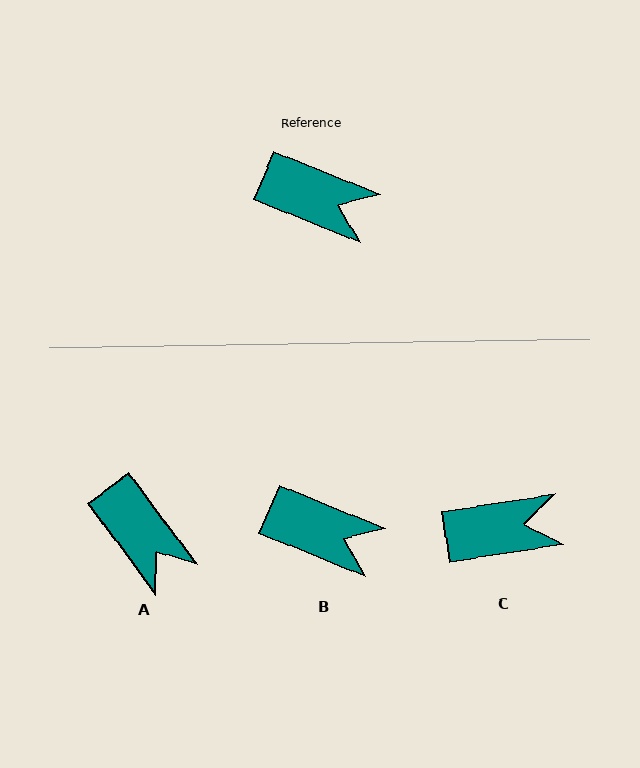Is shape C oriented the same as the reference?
No, it is off by about 31 degrees.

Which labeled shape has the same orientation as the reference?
B.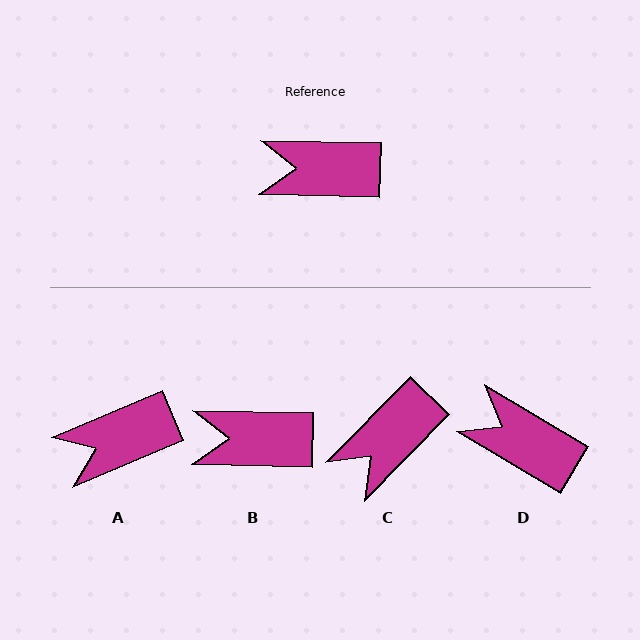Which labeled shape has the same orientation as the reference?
B.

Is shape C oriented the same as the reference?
No, it is off by about 47 degrees.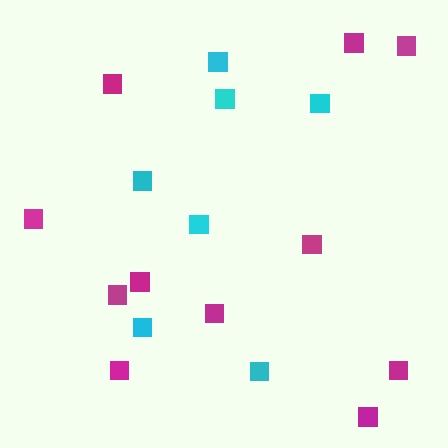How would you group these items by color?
There are 2 groups: one group of cyan squares (7) and one group of magenta squares (11).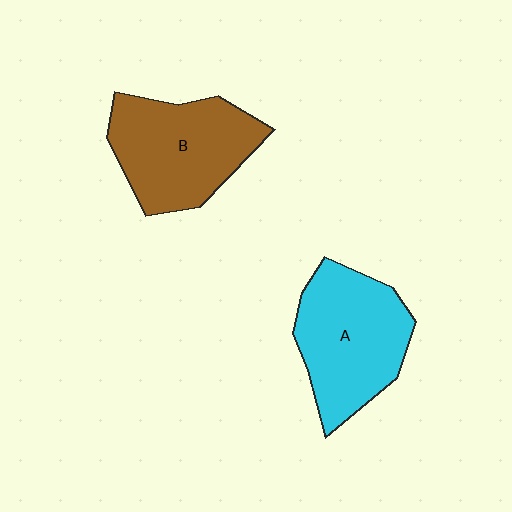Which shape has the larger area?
Shape A (cyan).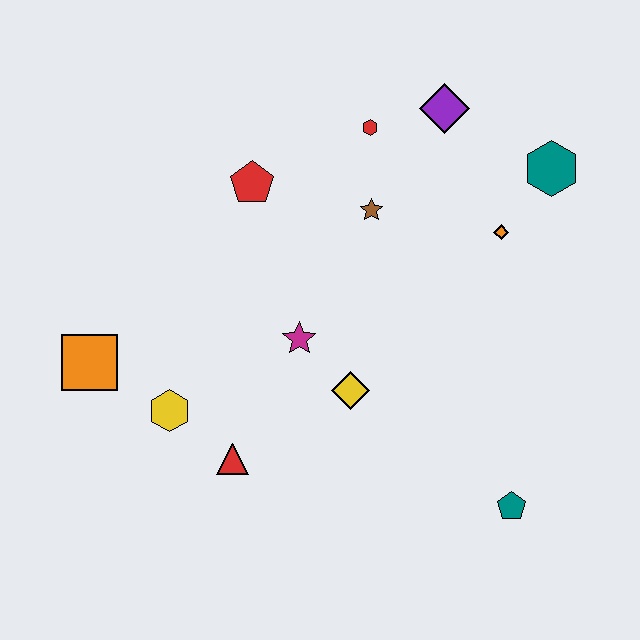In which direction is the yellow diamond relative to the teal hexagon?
The yellow diamond is below the teal hexagon.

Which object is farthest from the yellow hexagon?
The teal hexagon is farthest from the yellow hexagon.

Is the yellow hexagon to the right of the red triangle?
No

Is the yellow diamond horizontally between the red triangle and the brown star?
Yes